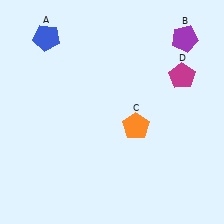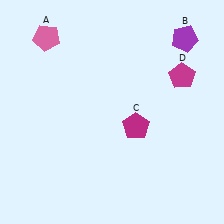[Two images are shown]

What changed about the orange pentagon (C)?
In Image 1, C is orange. In Image 2, it changed to magenta.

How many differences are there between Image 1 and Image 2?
There are 2 differences between the two images.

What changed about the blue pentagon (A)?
In Image 1, A is blue. In Image 2, it changed to pink.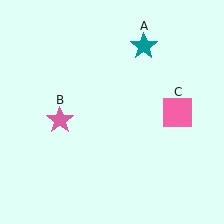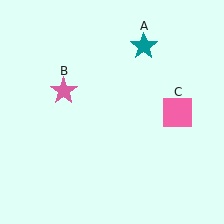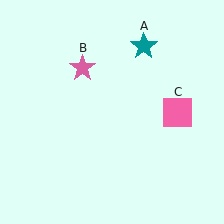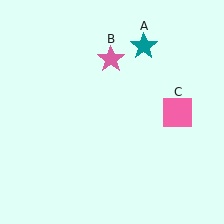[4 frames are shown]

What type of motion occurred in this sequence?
The pink star (object B) rotated clockwise around the center of the scene.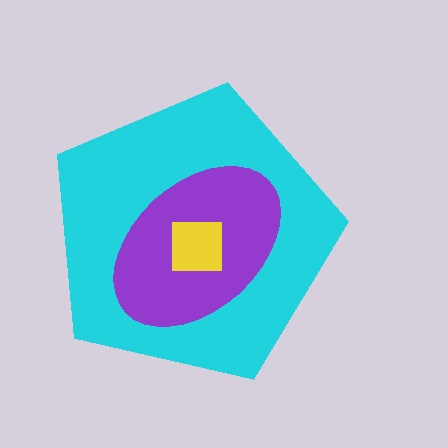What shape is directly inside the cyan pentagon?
The purple ellipse.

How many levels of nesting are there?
3.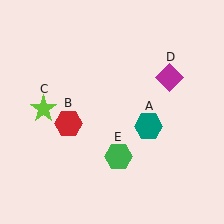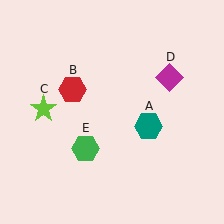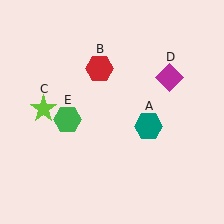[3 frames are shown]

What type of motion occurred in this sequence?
The red hexagon (object B), green hexagon (object E) rotated clockwise around the center of the scene.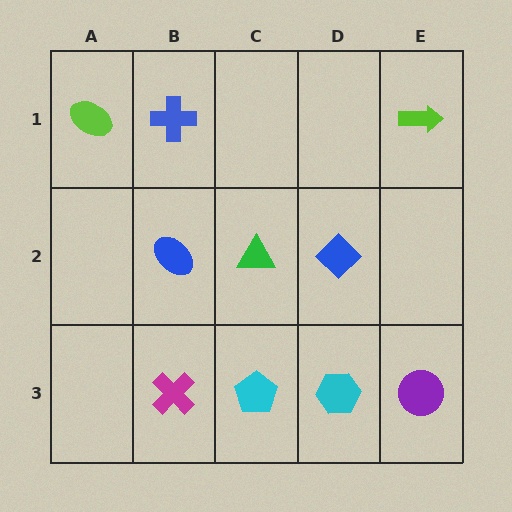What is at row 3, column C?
A cyan pentagon.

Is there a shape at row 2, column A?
No, that cell is empty.